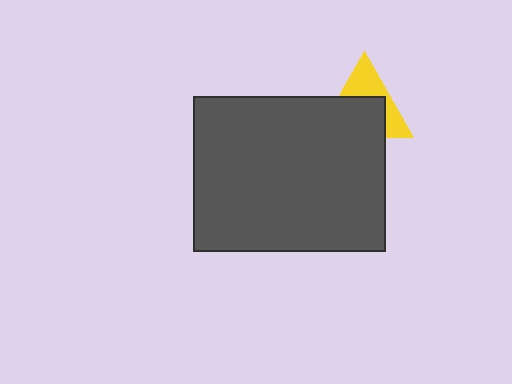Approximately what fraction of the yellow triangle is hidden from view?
Roughly 57% of the yellow triangle is hidden behind the dark gray rectangle.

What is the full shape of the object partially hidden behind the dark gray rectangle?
The partially hidden object is a yellow triangle.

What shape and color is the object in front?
The object in front is a dark gray rectangle.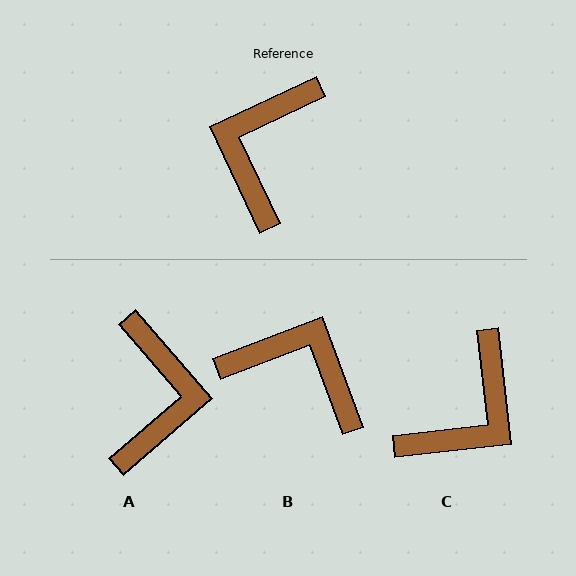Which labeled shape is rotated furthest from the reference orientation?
A, about 164 degrees away.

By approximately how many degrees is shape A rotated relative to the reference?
Approximately 164 degrees clockwise.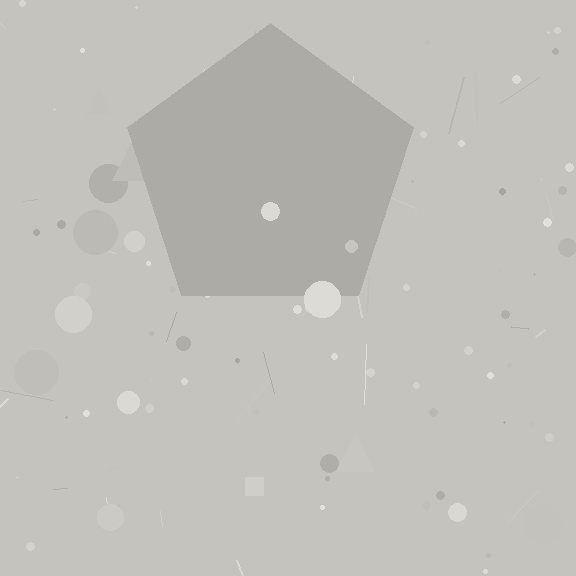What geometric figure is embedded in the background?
A pentagon is embedded in the background.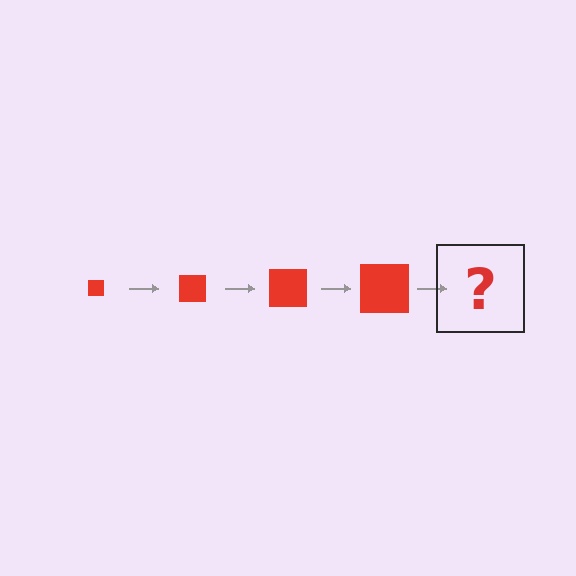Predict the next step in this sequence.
The next step is a red square, larger than the previous one.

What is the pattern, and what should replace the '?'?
The pattern is that the square gets progressively larger each step. The '?' should be a red square, larger than the previous one.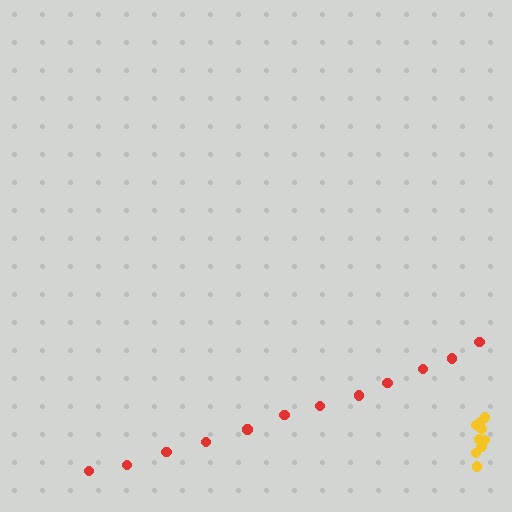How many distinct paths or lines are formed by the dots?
There are 2 distinct paths.